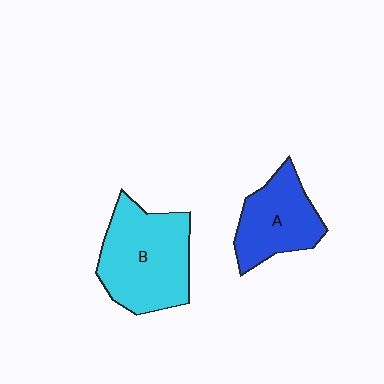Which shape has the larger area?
Shape B (cyan).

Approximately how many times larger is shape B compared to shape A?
Approximately 1.4 times.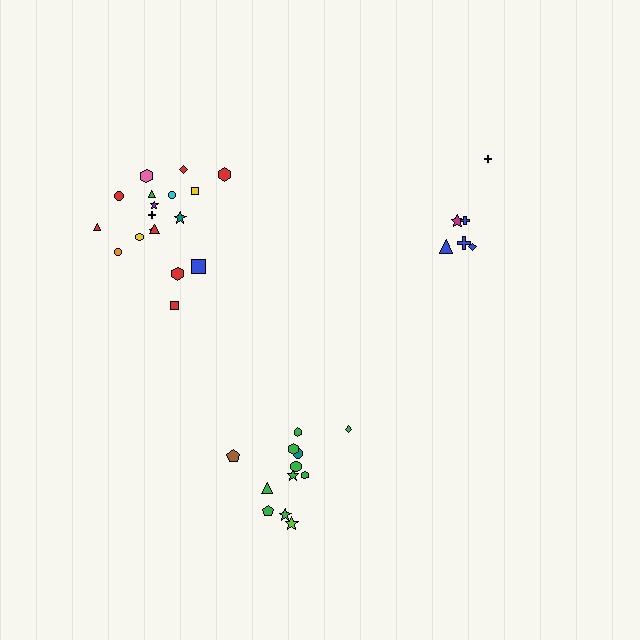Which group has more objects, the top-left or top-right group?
The top-left group.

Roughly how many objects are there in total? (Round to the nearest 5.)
Roughly 35 objects in total.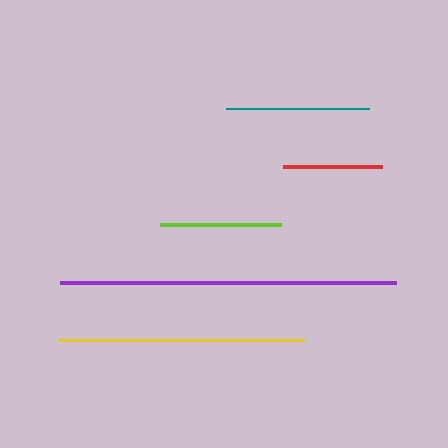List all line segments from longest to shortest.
From longest to shortest: purple, yellow, teal, lime, red.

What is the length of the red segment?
The red segment is approximately 99 pixels long.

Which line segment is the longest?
The purple line is the longest at approximately 337 pixels.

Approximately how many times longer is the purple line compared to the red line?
The purple line is approximately 3.4 times the length of the red line.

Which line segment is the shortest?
The red line is the shortest at approximately 99 pixels.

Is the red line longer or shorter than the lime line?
The lime line is longer than the red line.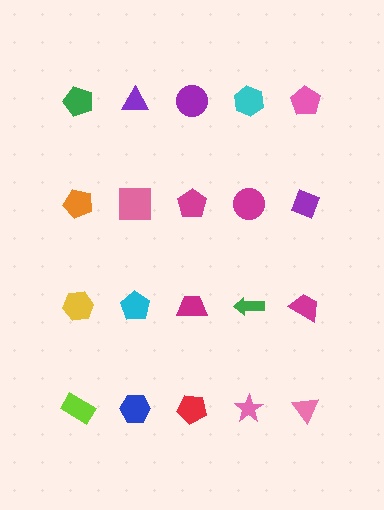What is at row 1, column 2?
A purple triangle.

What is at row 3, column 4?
A green arrow.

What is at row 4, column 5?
A pink triangle.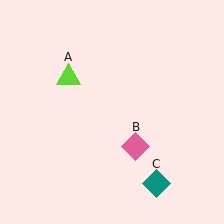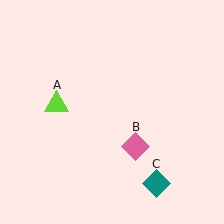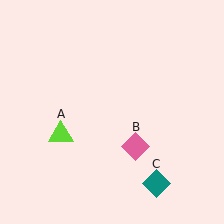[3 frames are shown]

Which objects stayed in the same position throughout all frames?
Pink diamond (object B) and teal diamond (object C) remained stationary.